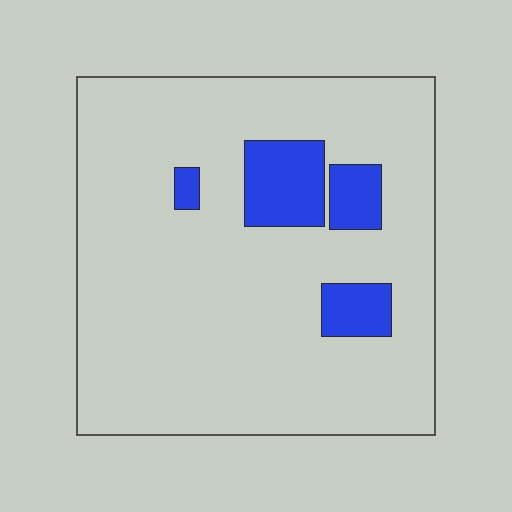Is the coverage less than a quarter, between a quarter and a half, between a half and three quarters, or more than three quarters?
Less than a quarter.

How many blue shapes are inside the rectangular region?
4.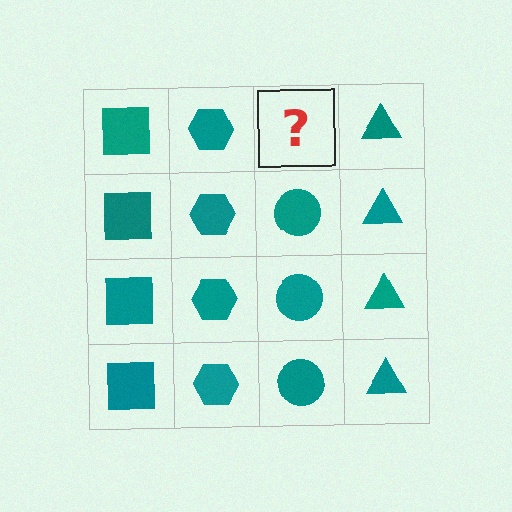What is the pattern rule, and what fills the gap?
The rule is that each column has a consistent shape. The gap should be filled with a teal circle.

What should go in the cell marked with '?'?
The missing cell should contain a teal circle.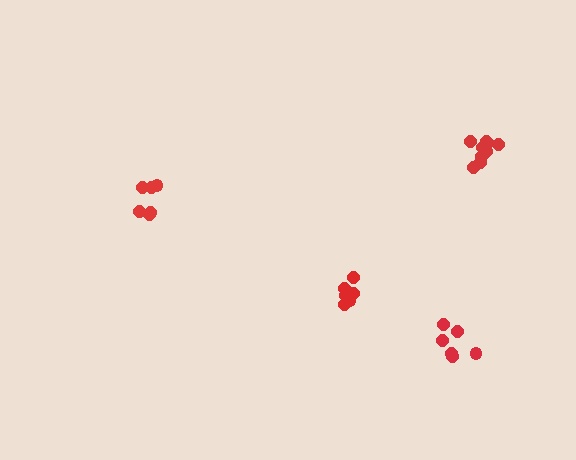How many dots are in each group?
Group 1: 6 dots, Group 2: 6 dots, Group 3: 6 dots, Group 4: 11 dots (29 total).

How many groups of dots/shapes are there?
There are 4 groups.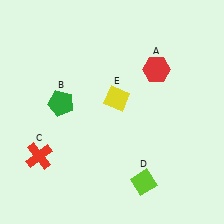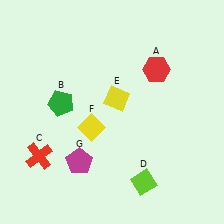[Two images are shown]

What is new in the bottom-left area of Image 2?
A magenta pentagon (G) was added in the bottom-left area of Image 2.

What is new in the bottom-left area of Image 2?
A yellow diamond (F) was added in the bottom-left area of Image 2.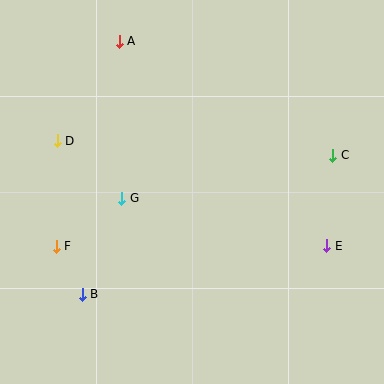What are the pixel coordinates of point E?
Point E is at (327, 246).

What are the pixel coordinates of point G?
Point G is at (122, 198).